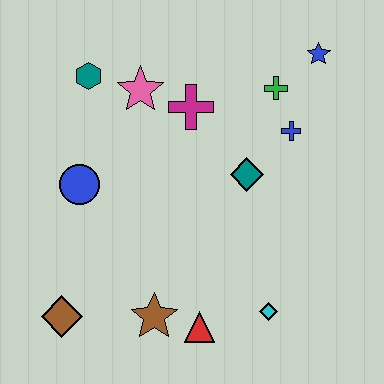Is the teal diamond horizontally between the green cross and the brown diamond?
Yes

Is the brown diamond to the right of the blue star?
No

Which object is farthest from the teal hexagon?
The cyan diamond is farthest from the teal hexagon.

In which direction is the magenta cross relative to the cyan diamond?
The magenta cross is above the cyan diamond.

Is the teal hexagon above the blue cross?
Yes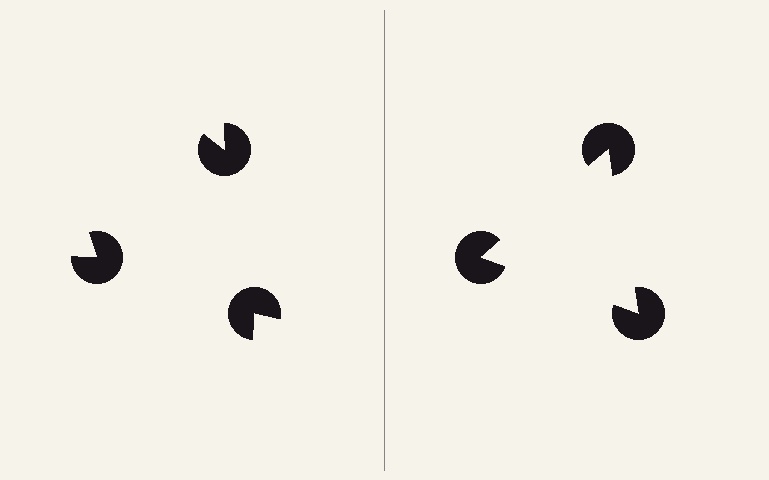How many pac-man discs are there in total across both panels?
6 — 3 on each side.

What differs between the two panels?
The pac-man discs are positioned identically on both sides; only the wedge orientations differ. On the right they align to a triangle; on the left they are misaligned.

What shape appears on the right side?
An illusory triangle.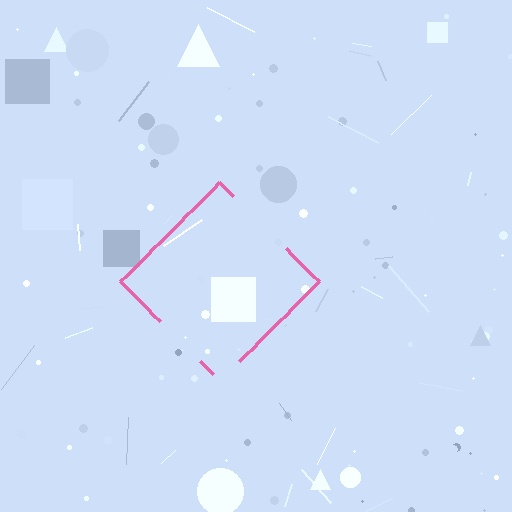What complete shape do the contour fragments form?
The contour fragments form a diamond.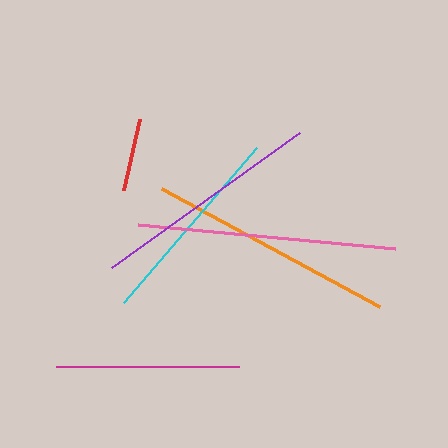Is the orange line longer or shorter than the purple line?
The orange line is longer than the purple line.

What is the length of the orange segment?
The orange segment is approximately 248 pixels long.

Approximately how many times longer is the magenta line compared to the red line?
The magenta line is approximately 2.5 times the length of the red line.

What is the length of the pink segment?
The pink segment is approximately 258 pixels long.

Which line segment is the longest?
The pink line is the longest at approximately 258 pixels.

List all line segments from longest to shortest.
From longest to shortest: pink, orange, purple, cyan, magenta, red.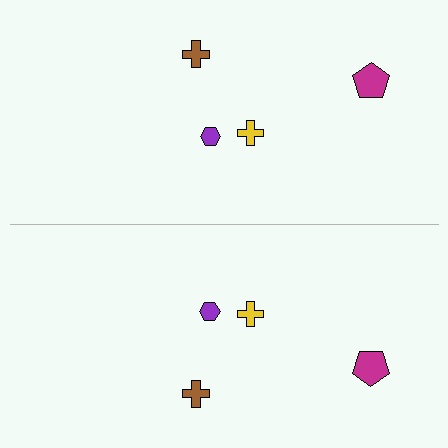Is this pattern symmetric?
Yes, this pattern has bilateral (reflection) symmetry.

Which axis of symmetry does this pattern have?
The pattern has a horizontal axis of symmetry running through the center of the image.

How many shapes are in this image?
There are 8 shapes in this image.